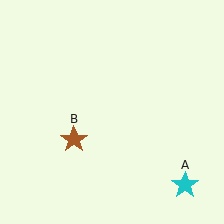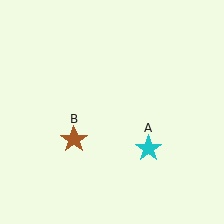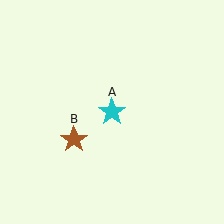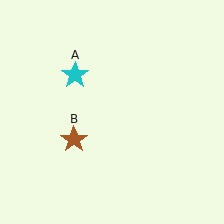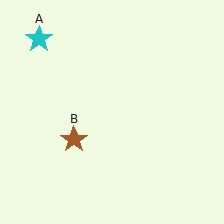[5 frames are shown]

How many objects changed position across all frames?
1 object changed position: cyan star (object A).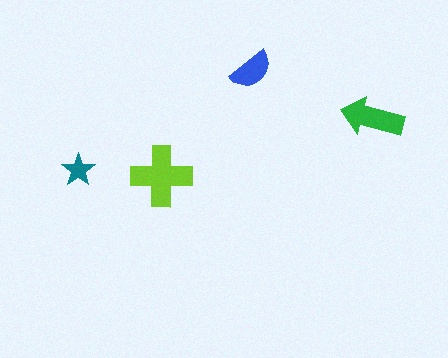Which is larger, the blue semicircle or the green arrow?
The green arrow.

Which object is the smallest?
The teal star.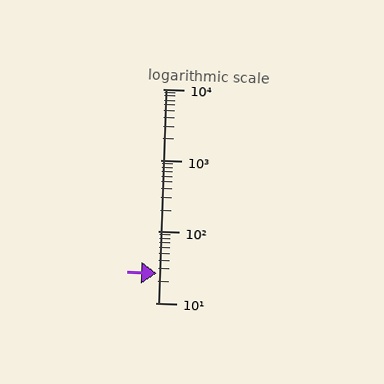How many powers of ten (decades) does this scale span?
The scale spans 3 decades, from 10 to 10000.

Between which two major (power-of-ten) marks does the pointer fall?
The pointer is between 10 and 100.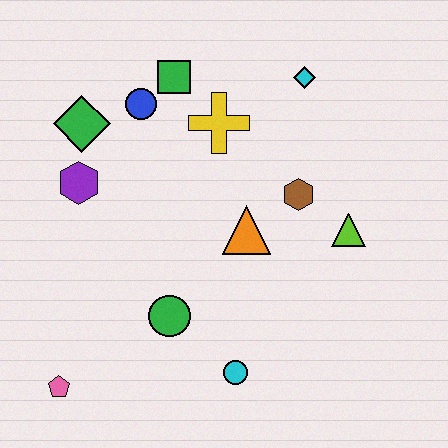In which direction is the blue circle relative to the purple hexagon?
The blue circle is above the purple hexagon.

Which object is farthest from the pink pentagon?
The cyan diamond is farthest from the pink pentagon.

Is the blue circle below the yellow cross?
No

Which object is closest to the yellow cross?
The green square is closest to the yellow cross.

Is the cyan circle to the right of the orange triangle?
No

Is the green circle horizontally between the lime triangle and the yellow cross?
No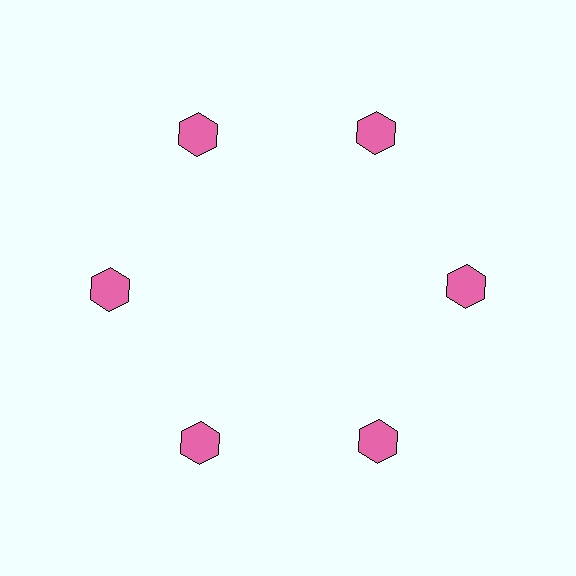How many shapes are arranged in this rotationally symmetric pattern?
There are 6 shapes, arranged in 6 groups of 1.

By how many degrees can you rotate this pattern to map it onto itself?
The pattern maps onto itself every 60 degrees of rotation.